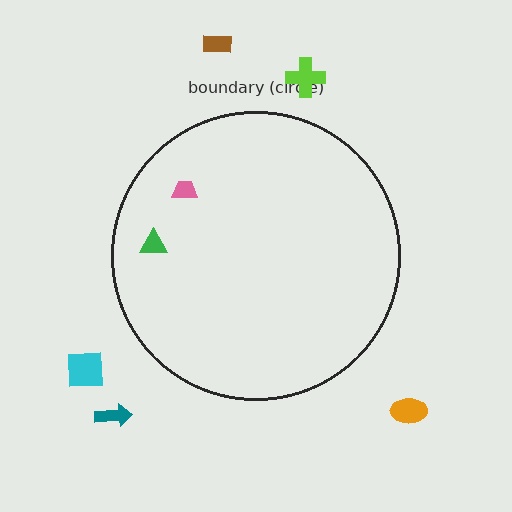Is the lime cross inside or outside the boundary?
Outside.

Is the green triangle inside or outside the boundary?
Inside.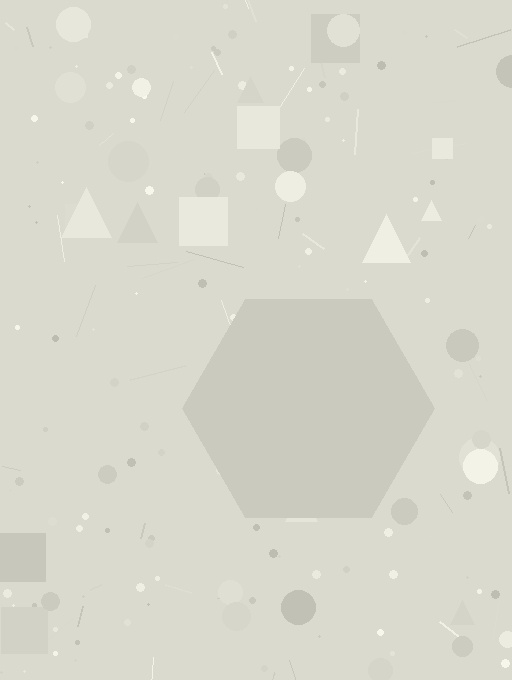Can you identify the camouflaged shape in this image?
The camouflaged shape is a hexagon.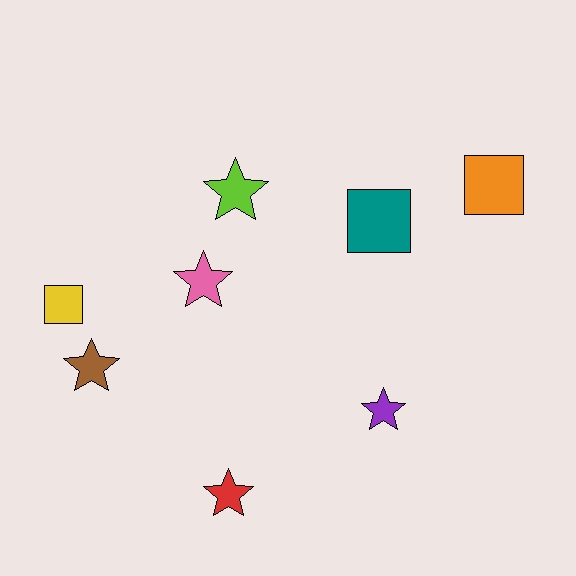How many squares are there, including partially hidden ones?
There are 3 squares.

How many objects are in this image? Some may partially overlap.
There are 8 objects.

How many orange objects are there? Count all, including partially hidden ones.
There is 1 orange object.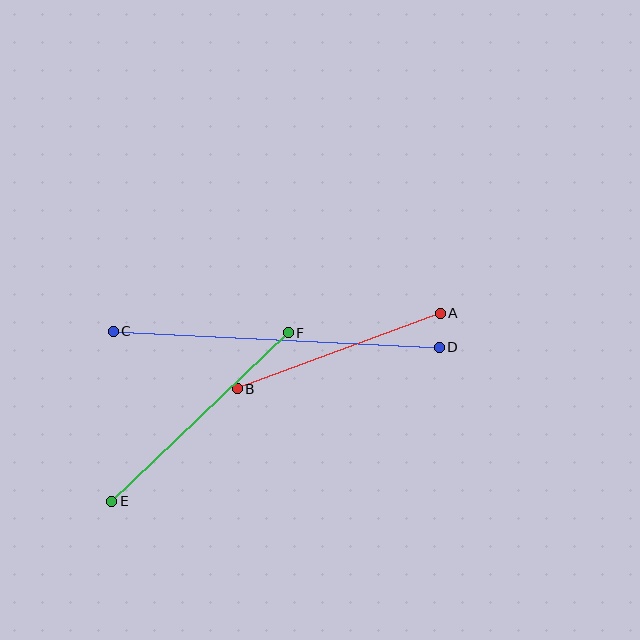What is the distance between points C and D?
The distance is approximately 326 pixels.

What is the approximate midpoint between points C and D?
The midpoint is at approximately (276, 339) pixels.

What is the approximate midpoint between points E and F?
The midpoint is at approximately (200, 417) pixels.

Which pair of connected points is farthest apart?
Points C and D are farthest apart.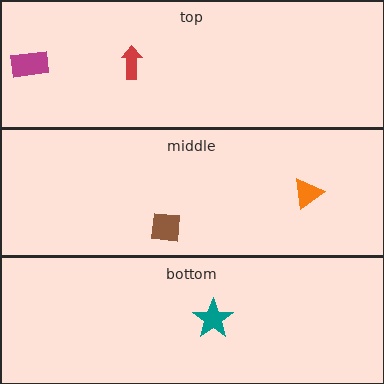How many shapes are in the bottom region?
1.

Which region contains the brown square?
The middle region.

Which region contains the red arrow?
The top region.